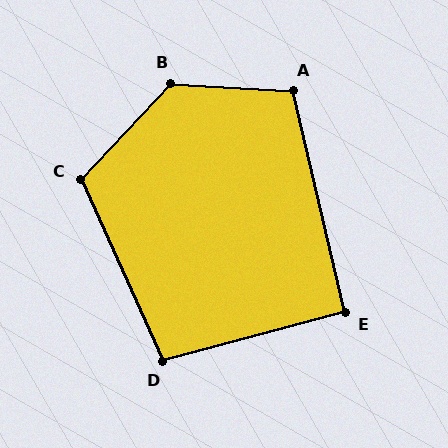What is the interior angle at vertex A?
Approximately 106 degrees (obtuse).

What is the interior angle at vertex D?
Approximately 99 degrees (obtuse).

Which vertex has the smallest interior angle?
E, at approximately 92 degrees.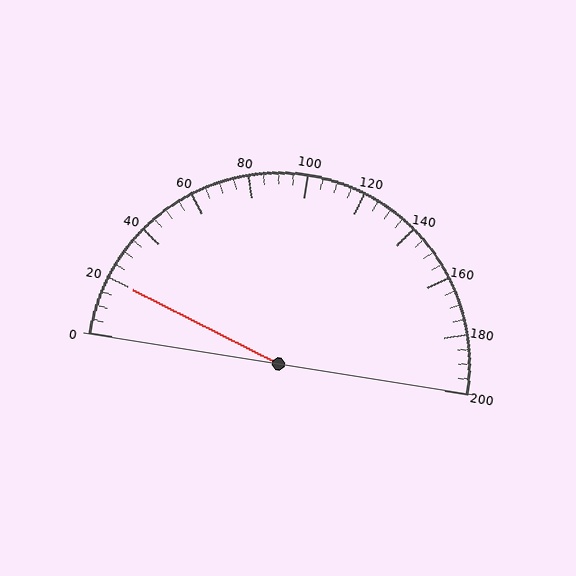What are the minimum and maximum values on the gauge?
The gauge ranges from 0 to 200.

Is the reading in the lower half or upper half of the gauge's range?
The reading is in the lower half of the range (0 to 200).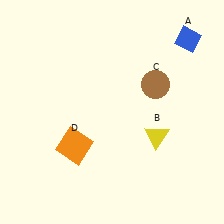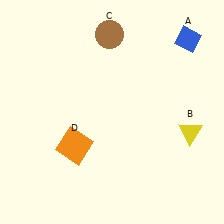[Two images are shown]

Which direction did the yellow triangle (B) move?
The yellow triangle (B) moved right.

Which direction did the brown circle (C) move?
The brown circle (C) moved up.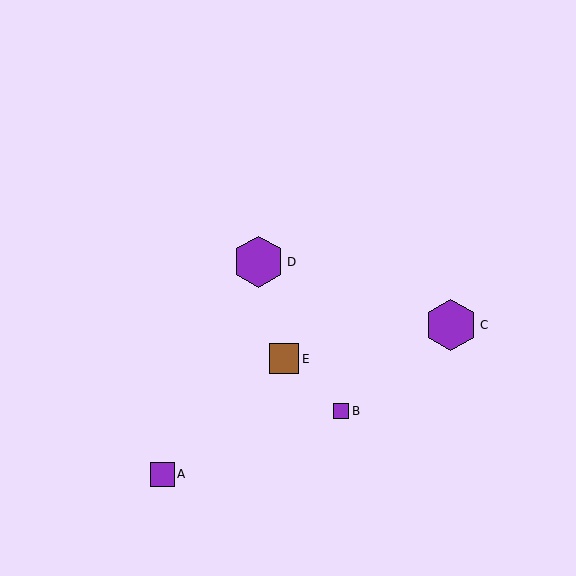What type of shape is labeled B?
Shape B is a purple square.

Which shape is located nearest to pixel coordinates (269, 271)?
The purple hexagon (labeled D) at (259, 262) is nearest to that location.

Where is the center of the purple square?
The center of the purple square is at (162, 474).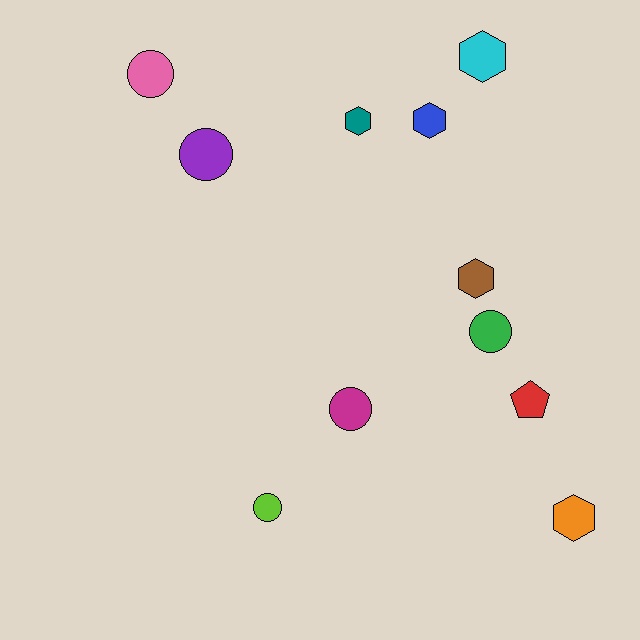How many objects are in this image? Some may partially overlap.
There are 11 objects.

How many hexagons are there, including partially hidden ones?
There are 5 hexagons.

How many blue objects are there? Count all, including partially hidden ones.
There is 1 blue object.